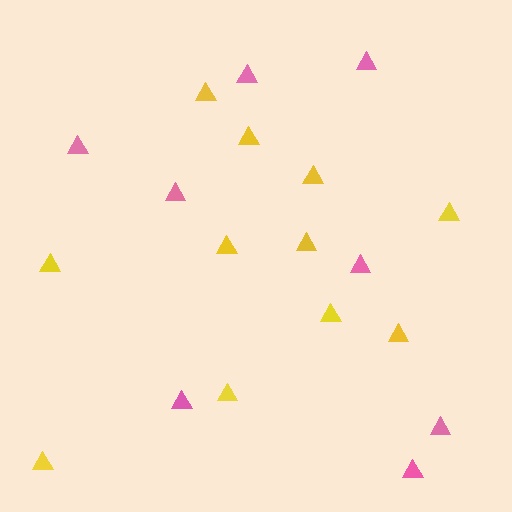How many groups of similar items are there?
There are 2 groups: one group of yellow triangles (11) and one group of pink triangles (8).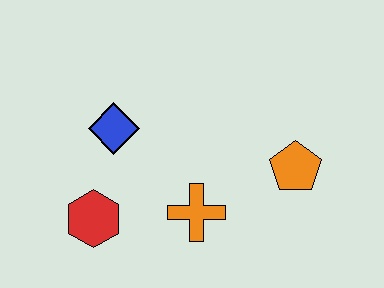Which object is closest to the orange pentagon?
The orange cross is closest to the orange pentagon.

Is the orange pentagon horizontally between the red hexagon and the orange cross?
No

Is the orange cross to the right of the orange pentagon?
No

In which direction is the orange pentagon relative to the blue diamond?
The orange pentagon is to the right of the blue diamond.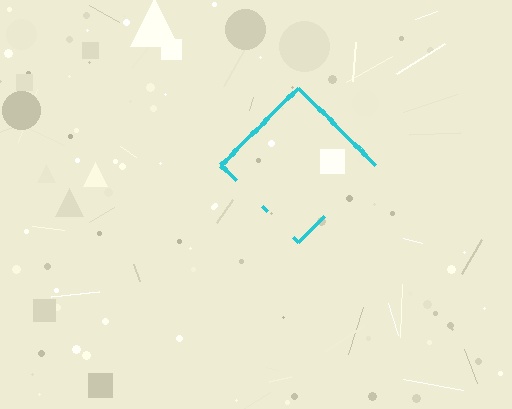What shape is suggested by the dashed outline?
The dashed outline suggests a diamond.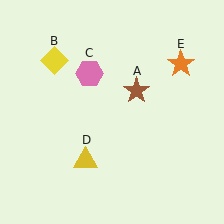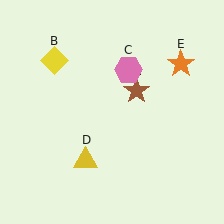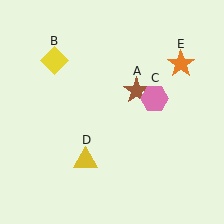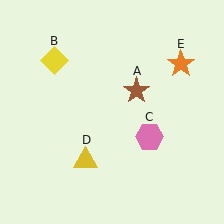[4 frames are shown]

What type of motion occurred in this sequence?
The pink hexagon (object C) rotated clockwise around the center of the scene.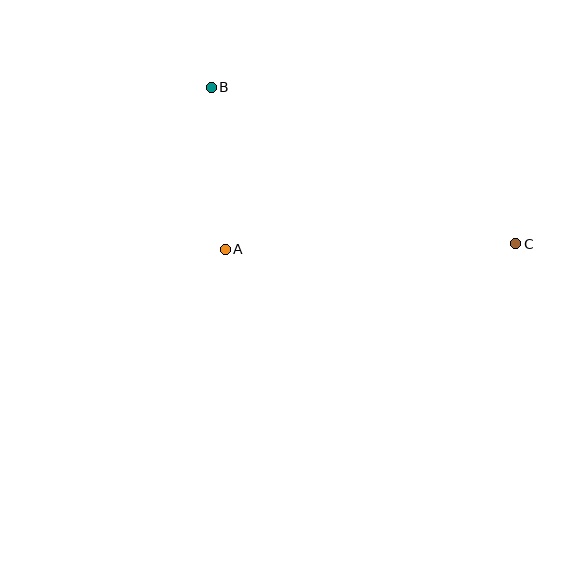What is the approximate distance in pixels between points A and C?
The distance between A and C is approximately 291 pixels.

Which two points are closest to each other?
Points A and B are closest to each other.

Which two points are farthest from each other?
Points B and C are farthest from each other.